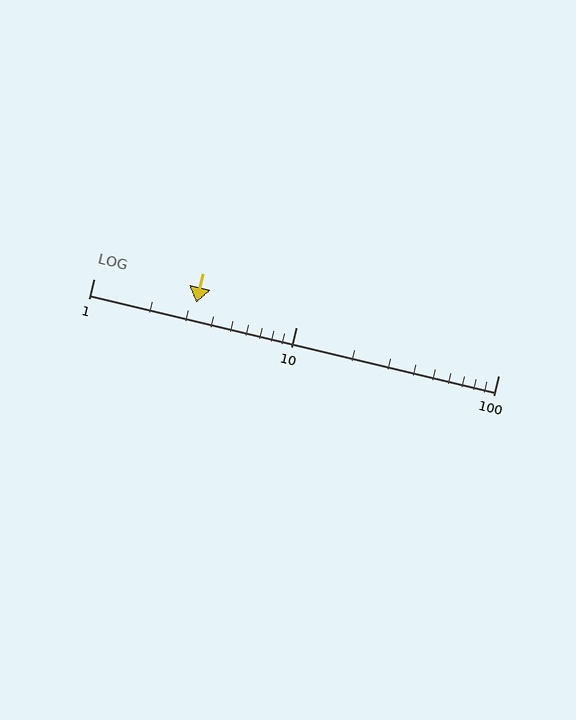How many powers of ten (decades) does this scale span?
The scale spans 2 decades, from 1 to 100.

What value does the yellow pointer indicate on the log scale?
The pointer indicates approximately 3.2.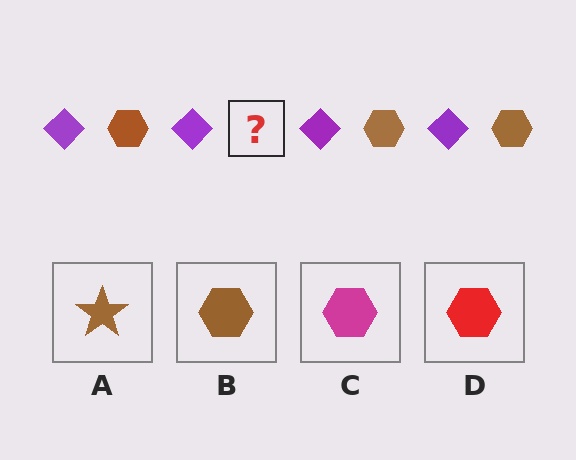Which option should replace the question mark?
Option B.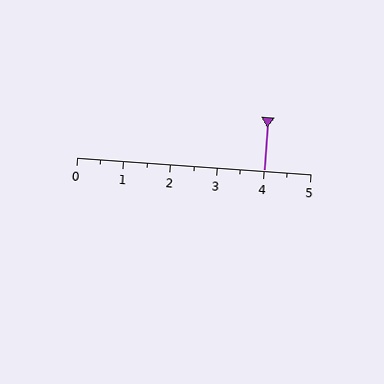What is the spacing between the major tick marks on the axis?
The major ticks are spaced 1 apart.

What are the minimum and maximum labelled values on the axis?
The axis runs from 0 to 5.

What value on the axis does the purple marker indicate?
The marker indicates approximately 4.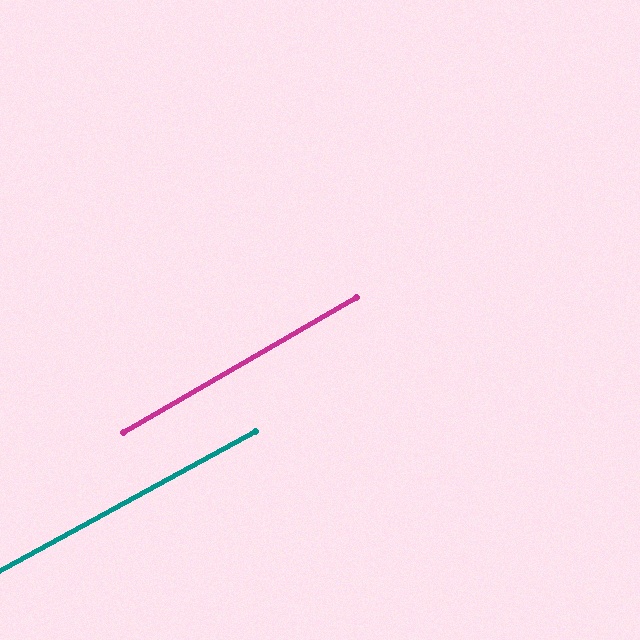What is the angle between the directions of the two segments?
Approximately 2 degrees.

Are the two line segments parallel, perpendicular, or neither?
Parallel — their directions differ by only 1.6°.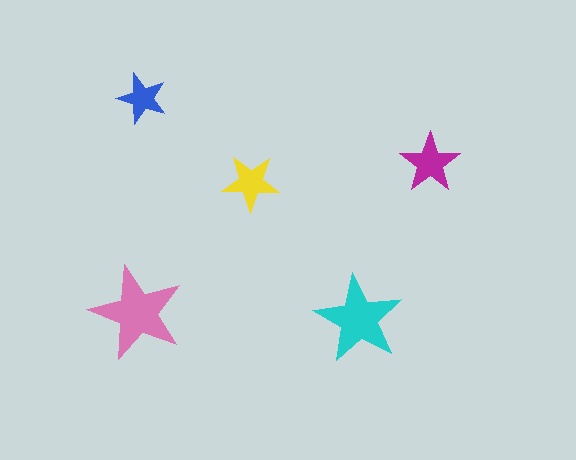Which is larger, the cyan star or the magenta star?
The cyan one.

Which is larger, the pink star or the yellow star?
The pink one.